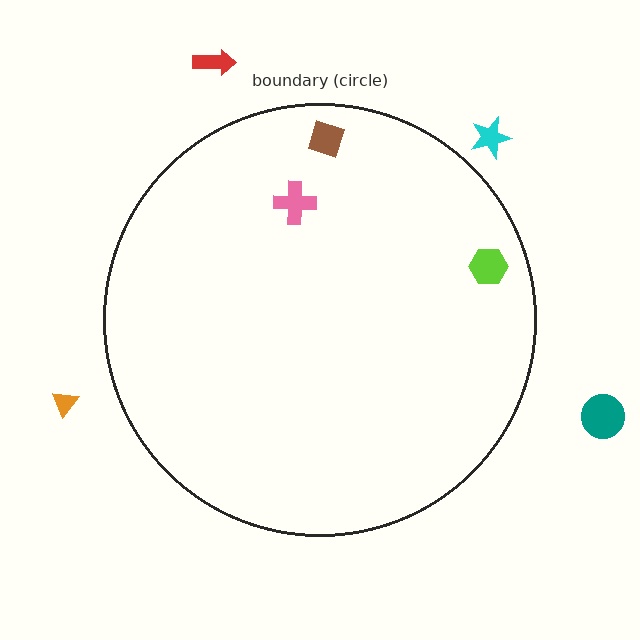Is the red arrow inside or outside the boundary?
Outside.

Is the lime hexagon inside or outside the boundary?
Inside.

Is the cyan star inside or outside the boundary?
Outside.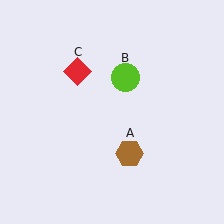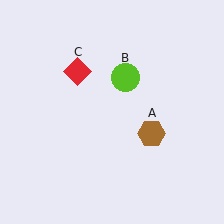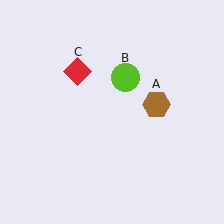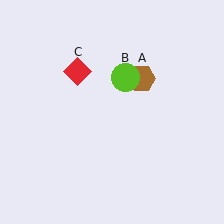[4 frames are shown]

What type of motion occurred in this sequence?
The brown hexagon (object A) rotated counterclockwise around the center of the scene.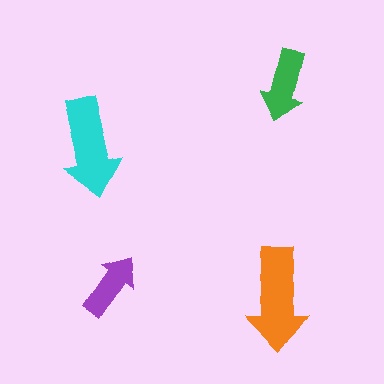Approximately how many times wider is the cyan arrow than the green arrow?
About 1.5 times wider.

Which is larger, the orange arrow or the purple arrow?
The orange one.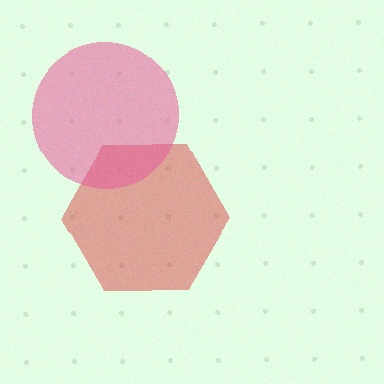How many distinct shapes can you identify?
There are 2 distinct shapes: a red hexagon, a pink circle.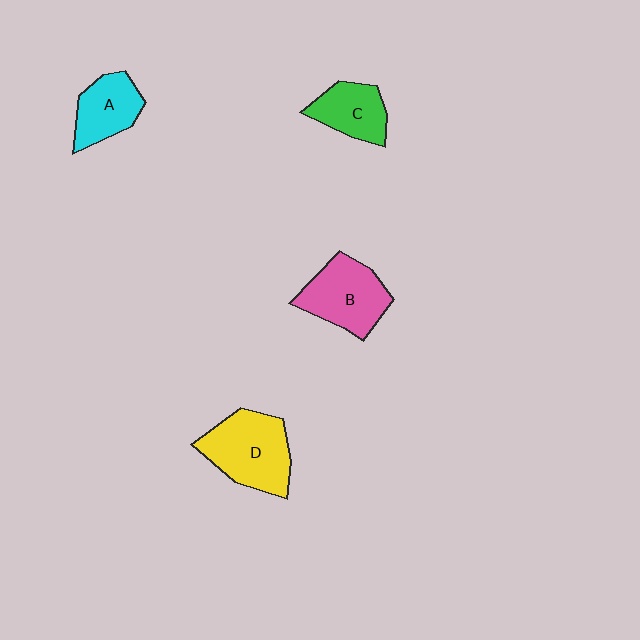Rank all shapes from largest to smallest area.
From largest to smallest: D (yellow), B (pink), A (cyan), C (green).